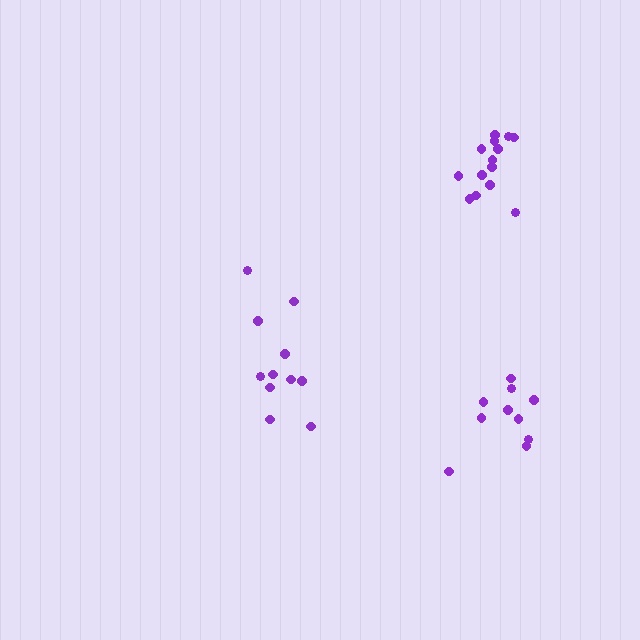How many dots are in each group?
Group 1: 11 dots, Group 2: 14 dots, Group 3: 10 dots (35 total).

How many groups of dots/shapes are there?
There are 3 groups.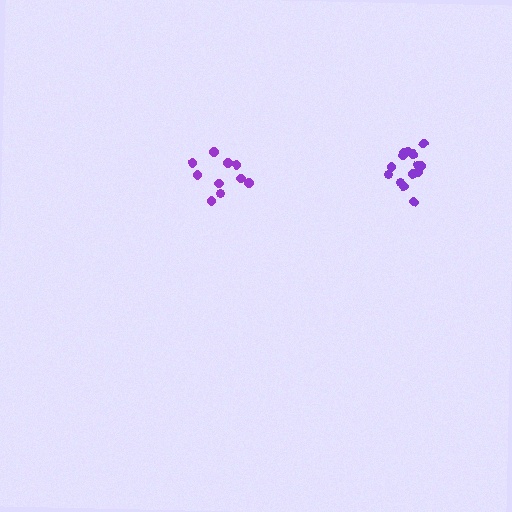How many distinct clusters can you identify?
There are 2 distinct clusters.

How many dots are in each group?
Group 1: 10 dots, Group 2: 14 dots (24 total).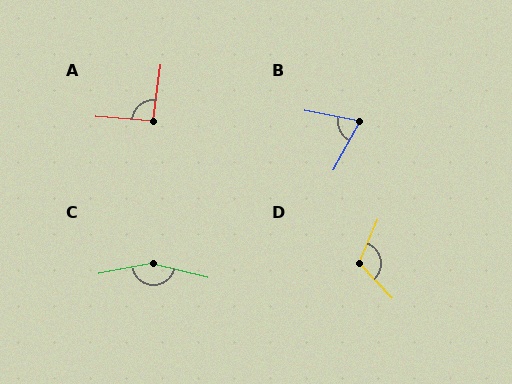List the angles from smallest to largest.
B (72°), A (93°), D (114°), C (155°).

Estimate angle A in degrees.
Approximately 93 degrees.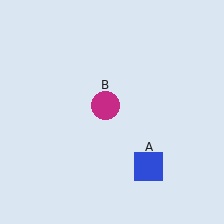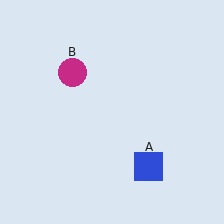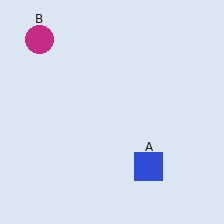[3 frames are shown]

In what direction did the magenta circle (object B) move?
The magenta circle (object B) moved up and to the left.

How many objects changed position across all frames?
1 object changed position: magenta circle (object B).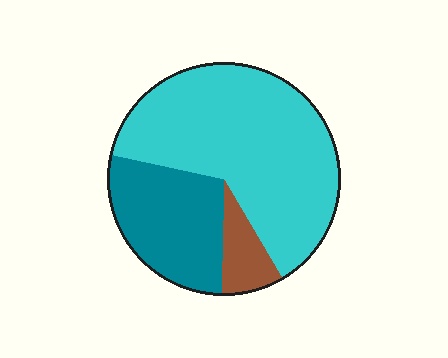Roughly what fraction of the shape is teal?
Teal takes up between a quarter and a half of the shape.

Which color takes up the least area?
Brown, at roughly 10%.